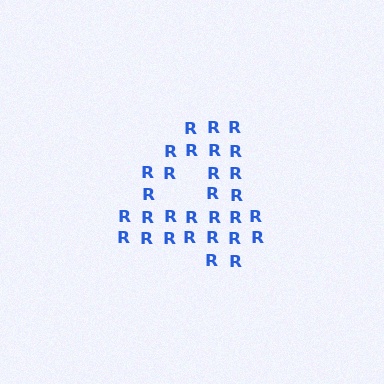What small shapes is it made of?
It is made of small letter R's.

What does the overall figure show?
The overall figure shows the digit 4.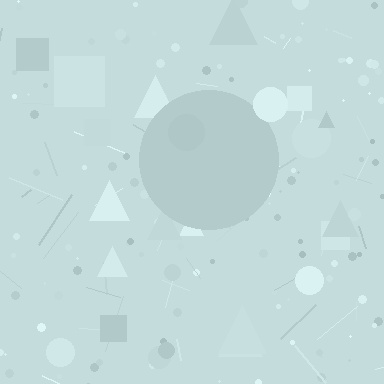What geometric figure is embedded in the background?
A circle is embedded in the background.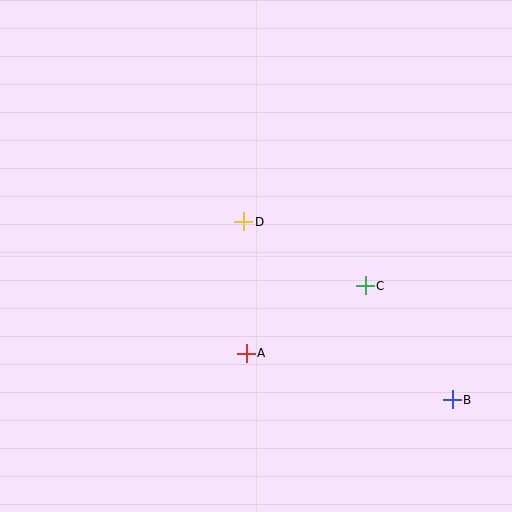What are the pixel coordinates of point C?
Point C is at (365, 286).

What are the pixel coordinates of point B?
Point B is at (452, 400).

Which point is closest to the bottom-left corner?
Point A is closest to the bottom-left corner.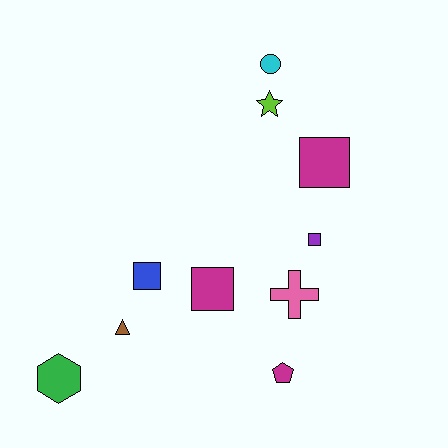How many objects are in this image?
There are 10 objects.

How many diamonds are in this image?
There are no diamonds.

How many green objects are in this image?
There is 1 green object.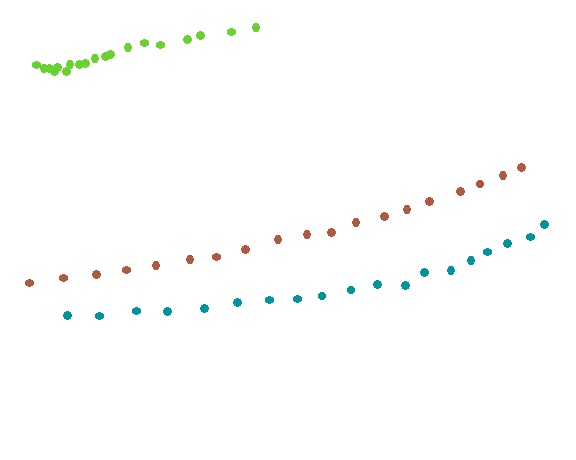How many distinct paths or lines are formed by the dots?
There are 3 distinct paths.